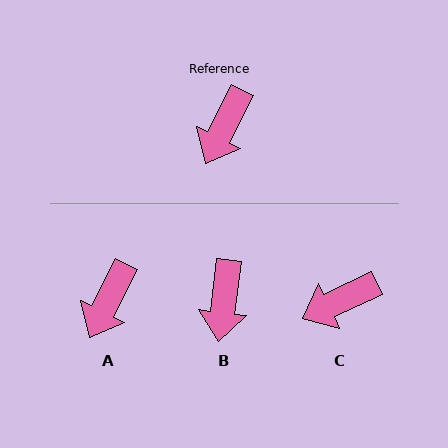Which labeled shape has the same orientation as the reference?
A.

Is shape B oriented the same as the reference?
No, it is off by about 20 degrees.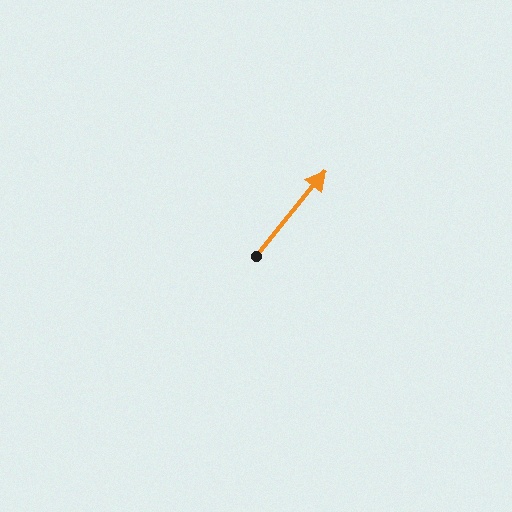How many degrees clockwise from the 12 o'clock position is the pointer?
Approximately 39 degrees.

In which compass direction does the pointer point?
Northeast.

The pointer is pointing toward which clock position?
Roughly 1 o'clock.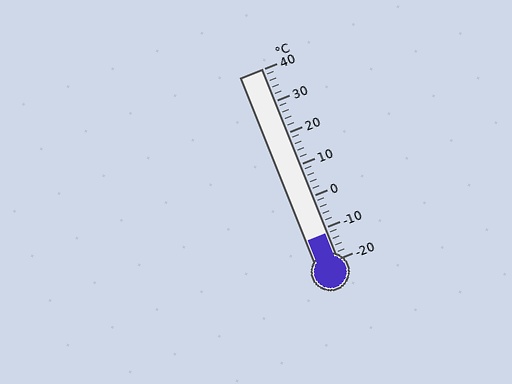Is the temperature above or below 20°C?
The temperature is below 20°C.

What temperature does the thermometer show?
The thermometer shows approximately -12°C.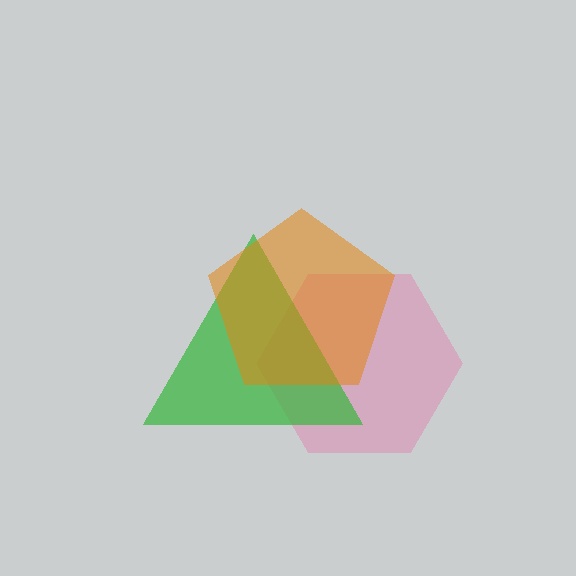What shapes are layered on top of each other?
The layered shapes are: a pink hexagon, a green triangle, an orange pentagon.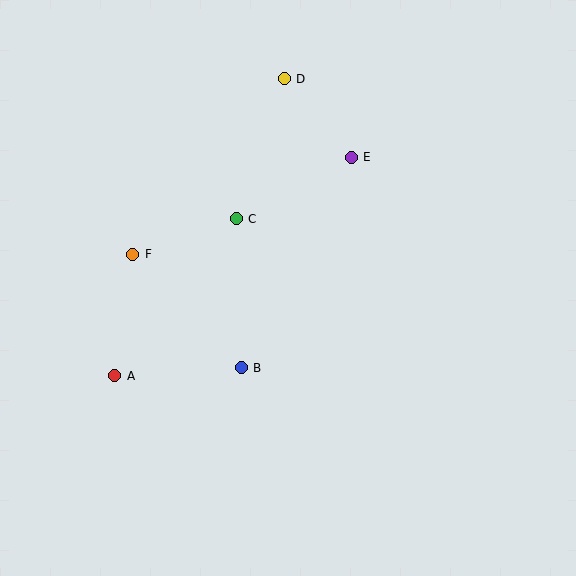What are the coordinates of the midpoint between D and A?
The midpoint between D and A is at (200, 227).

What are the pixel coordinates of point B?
Point B is at (241, 368).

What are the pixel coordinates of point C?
Point C is at (236, 219).